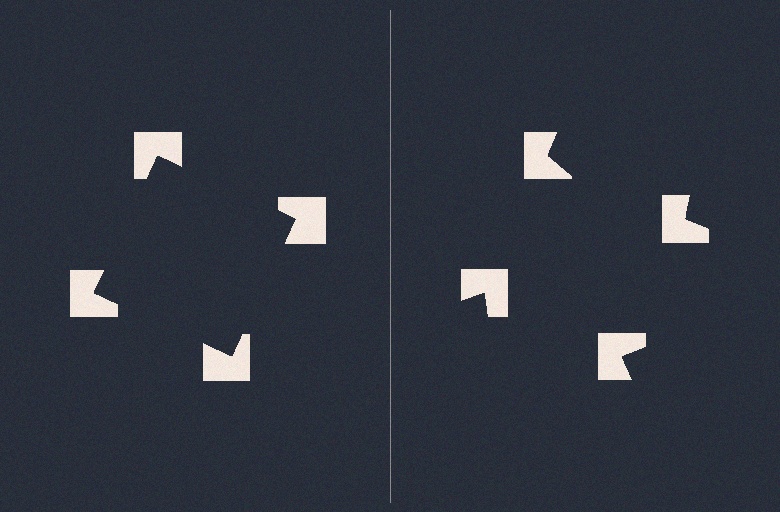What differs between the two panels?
The notched squares are positioned identically on both sides; only the wedge orientations differ. On the left they align to a square; on the right they are misaligned.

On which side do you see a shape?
An illusory square appears on the left side. On the right side the wedge cuts are rotated, so no coherent shape forms.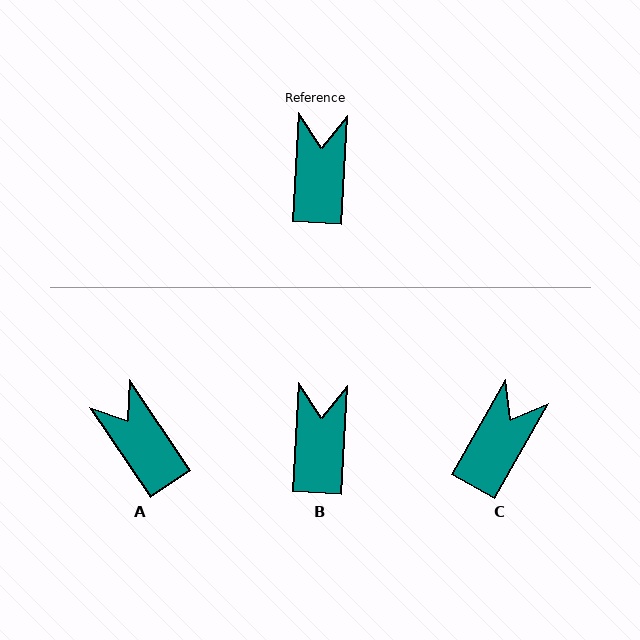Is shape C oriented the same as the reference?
No, it is off by about 26 degrees.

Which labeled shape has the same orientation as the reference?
B.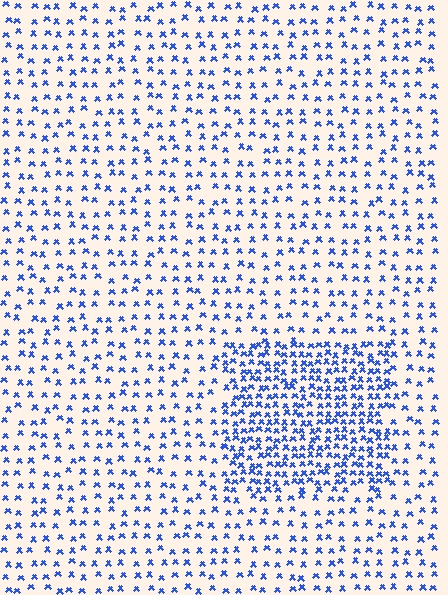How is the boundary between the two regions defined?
The boundary is defined by a change in element density (approximately 2.3x ratio). All elements are the same color, size, and shape.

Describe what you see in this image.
The image contains small blue elements arranged at two different densities. A rectangle-shaped region is visible where the elements are more densely packed than the surrounding area.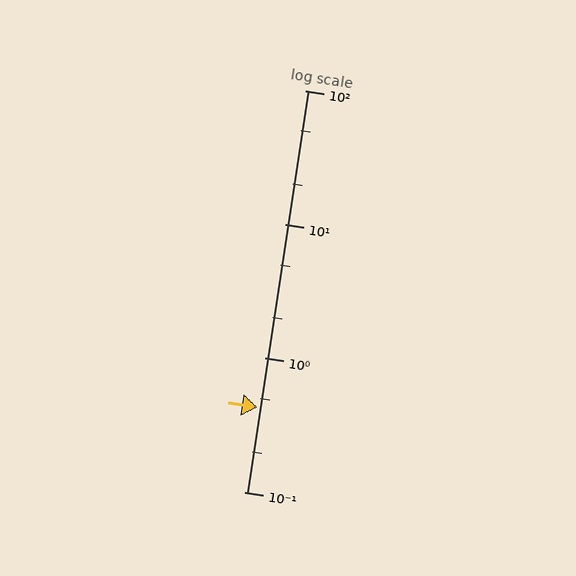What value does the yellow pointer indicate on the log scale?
The pointer indicates approximately 0.43.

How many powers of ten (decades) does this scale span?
The scale spans 3 decades, from 0.1 to 100.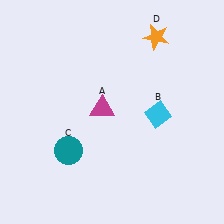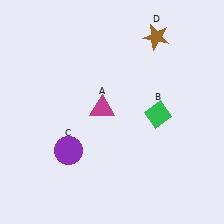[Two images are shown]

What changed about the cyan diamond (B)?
In Image 1, B is cyan. In Image 2, it changed to green.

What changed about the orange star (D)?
In Image 1, D is orange. In Image 2, it changed to brown.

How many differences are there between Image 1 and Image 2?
There are 3 differences between the two images.